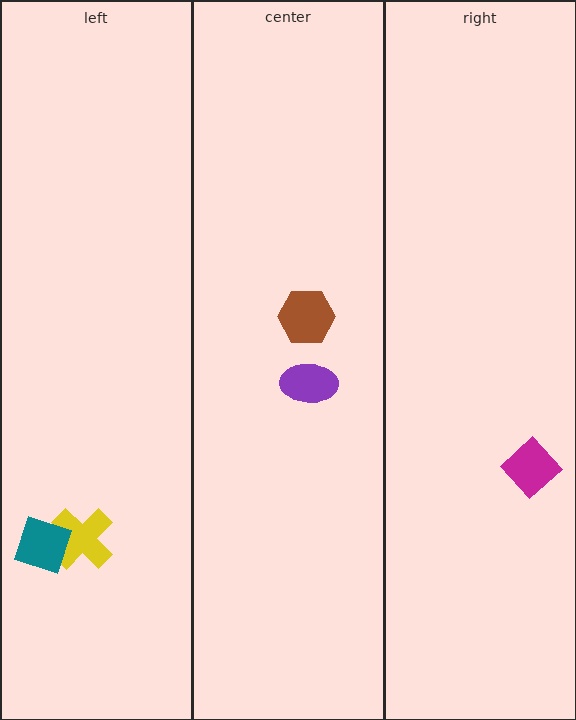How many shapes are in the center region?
2.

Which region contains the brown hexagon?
The center region.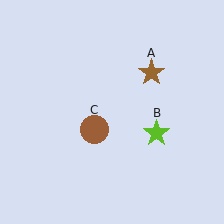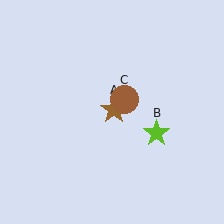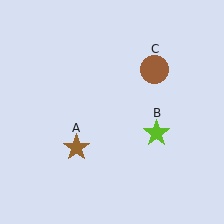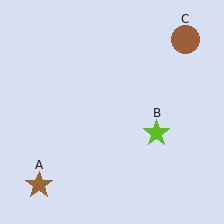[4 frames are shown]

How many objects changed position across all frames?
2 objects changed position: brown star (object A), brown circle (object C).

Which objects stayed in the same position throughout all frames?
Lime star (object B) remained stationary.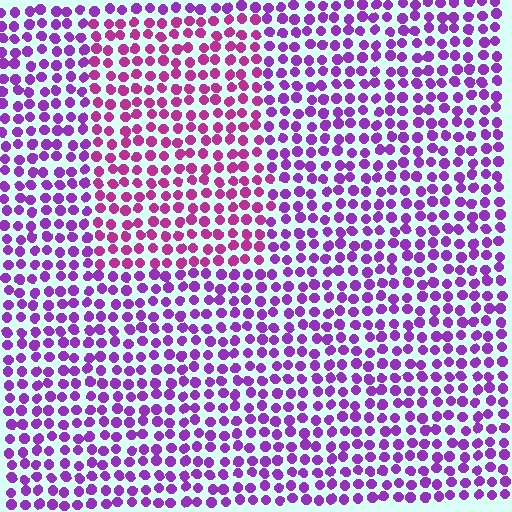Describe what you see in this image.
The image is filled with small purple elements in a uniform arrangement. A rectangle-shaped region is visible where the elements are tinted to a slightly different hue, forming a subtle color boundary.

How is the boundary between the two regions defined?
The boundary is defined purely by a slight shift in hue (about 33 degrees). Spacing, size, and orientation are identical on both sides.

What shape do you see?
I see a rectangle.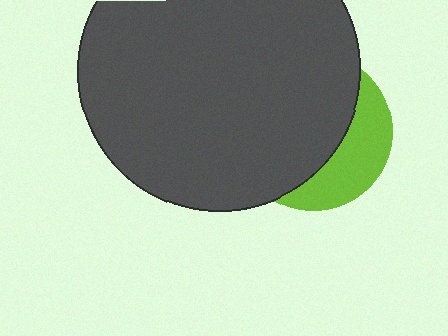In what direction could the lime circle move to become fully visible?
The lime circle could move right. That would shift it out from behind the dark gray circle entirely.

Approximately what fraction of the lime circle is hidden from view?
Roughly 67% of the lime circle is hidden behind the dark gray circle.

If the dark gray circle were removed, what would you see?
You would see the complete lime circle.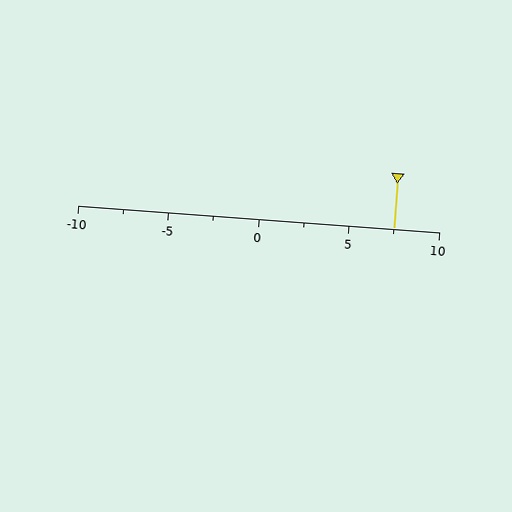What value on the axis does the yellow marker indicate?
The marker indicates approximately 7.5.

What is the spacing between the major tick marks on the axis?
The major ticks are spaced 5 apart.